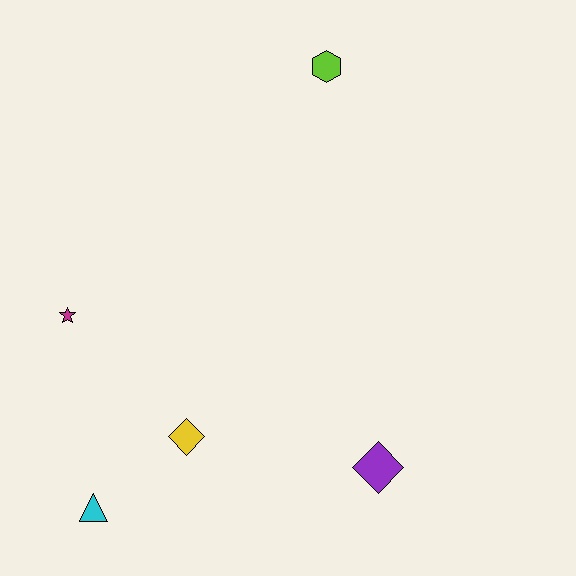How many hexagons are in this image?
There is 1 hexagon.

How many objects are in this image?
There are 5 objects.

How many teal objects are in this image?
There are no teal objects.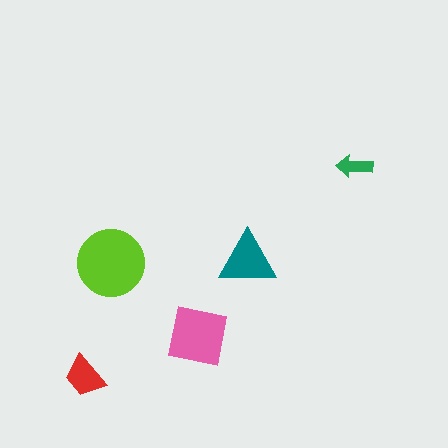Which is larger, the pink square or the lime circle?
The lime circle.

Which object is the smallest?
The green arrow.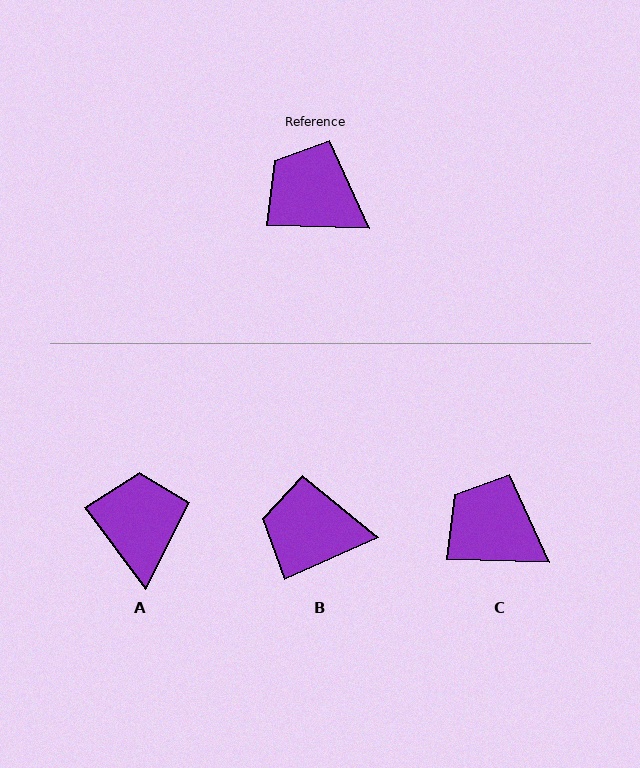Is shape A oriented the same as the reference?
No, it is off by about 51 degrees.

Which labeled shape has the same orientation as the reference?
C.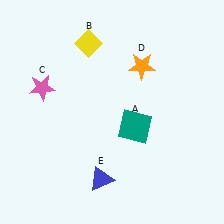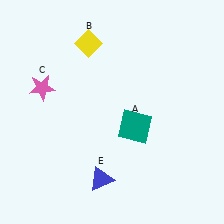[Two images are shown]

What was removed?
The orange star (D) was removed in Image 2.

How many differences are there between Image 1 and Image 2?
There is 1 difference between the two images.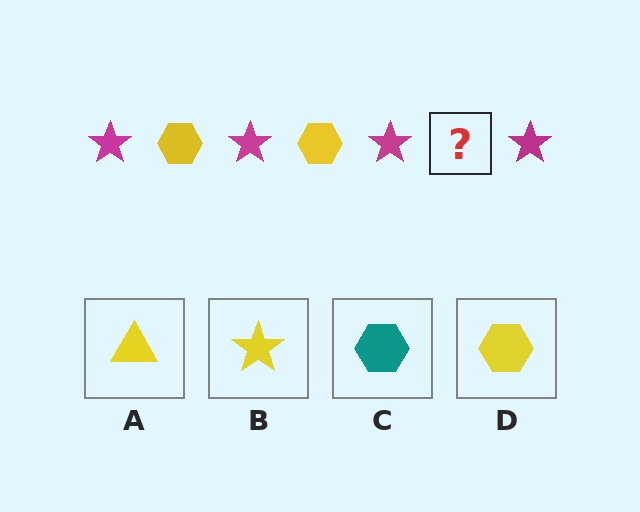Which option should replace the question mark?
Option D.